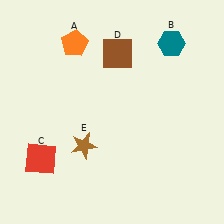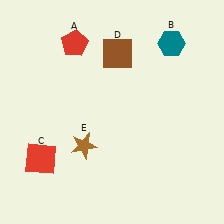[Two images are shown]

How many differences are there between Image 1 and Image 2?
There is 1 difference between the two images.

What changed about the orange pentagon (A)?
In Image 1, A is orange. In Image 2, it changed to red.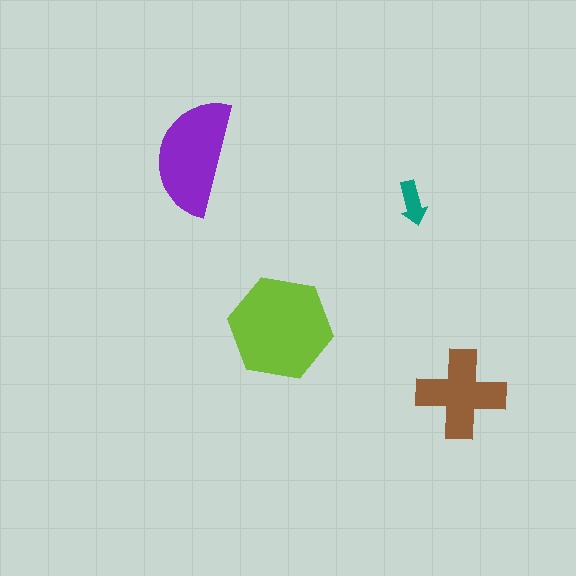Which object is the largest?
The lime hexagon.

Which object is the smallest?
The teal arrow.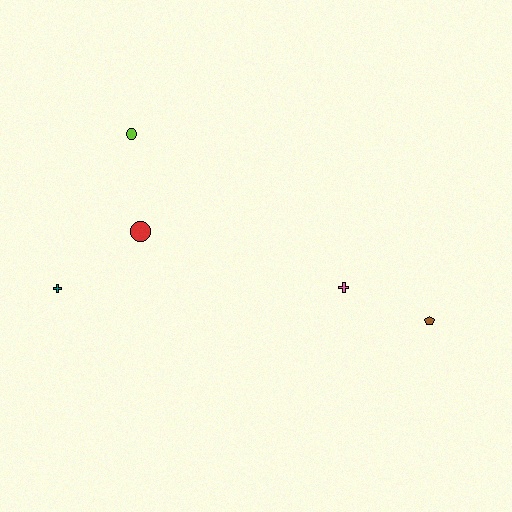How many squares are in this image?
There are no squares.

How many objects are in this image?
There are 5 objects.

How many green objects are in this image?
There are no green objects.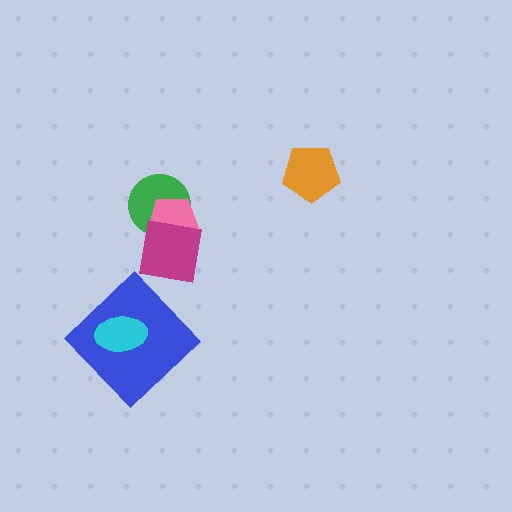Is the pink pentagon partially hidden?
Yes, it is partially covered by another shape.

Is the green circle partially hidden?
Yes, it is partially covered by another shape.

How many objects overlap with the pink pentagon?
2 objects overlap with the pink pentagon.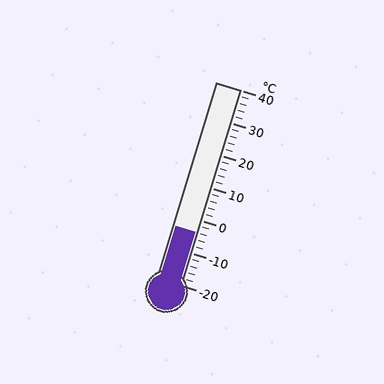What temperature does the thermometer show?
The thermometer shows approximately -4°C.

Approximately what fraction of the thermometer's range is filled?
The thermometer is filled to approximately 25% of its range.